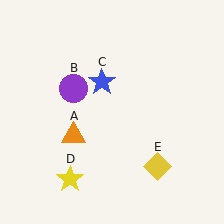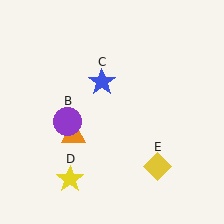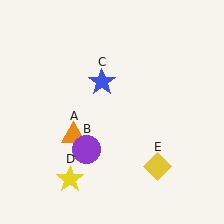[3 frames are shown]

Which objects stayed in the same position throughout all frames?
Orange triangle (object A) and blue star (object C) and yellow star (object D) and yellow diamond (object E) remained stationary.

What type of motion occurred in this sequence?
The purple circle (object B) rotated counterclockwise around the center of the scene.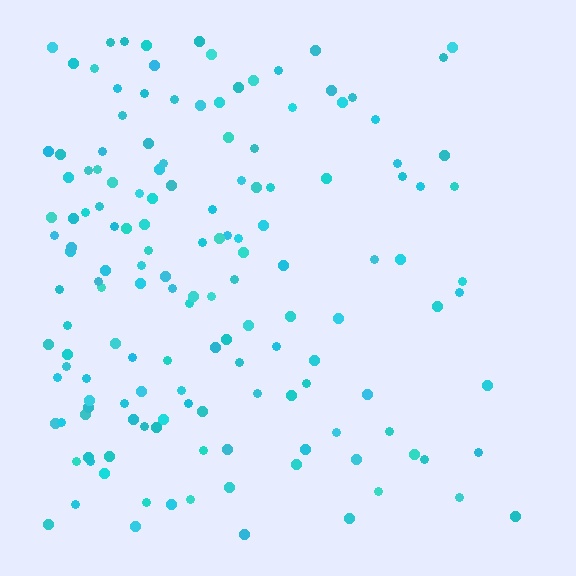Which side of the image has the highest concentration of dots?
The left.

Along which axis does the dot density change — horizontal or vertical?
Horizontal.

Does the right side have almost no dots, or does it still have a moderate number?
Still a moderate number, just noticeably fewer than the left.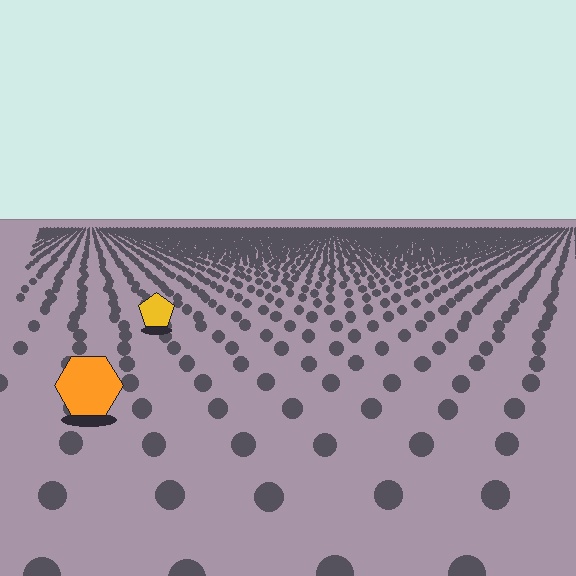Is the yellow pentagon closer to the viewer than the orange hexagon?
No. The orange hexagon is closer — you can tell from the texture gradient: the ground texture is coarser near it.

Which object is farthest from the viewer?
The yellow pentagon is farthest from the viewer. It appears smaller and the ground texture around it is denser.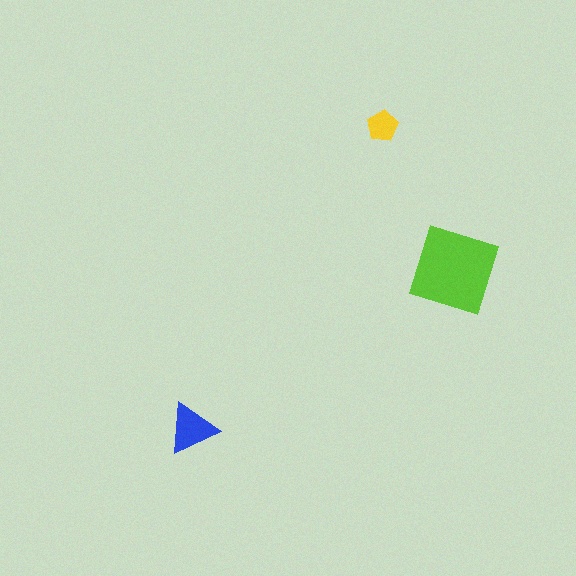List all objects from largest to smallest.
The lime diamond, the blue triangle, the yellow pentagon.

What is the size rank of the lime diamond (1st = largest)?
1st.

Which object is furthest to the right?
The lime diamond is rightmost.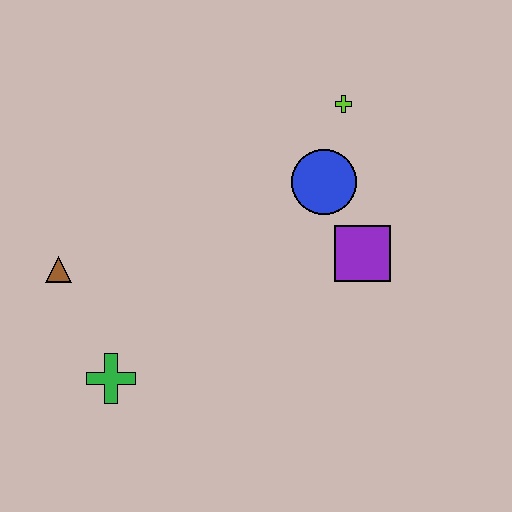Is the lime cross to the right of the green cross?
Yes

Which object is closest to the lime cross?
The blue circle is closest to the lime cross.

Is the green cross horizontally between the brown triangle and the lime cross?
Yes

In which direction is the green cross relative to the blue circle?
The green cross is to the left of the blue circle.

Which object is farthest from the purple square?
The brown triangle is farthest from the purple square.